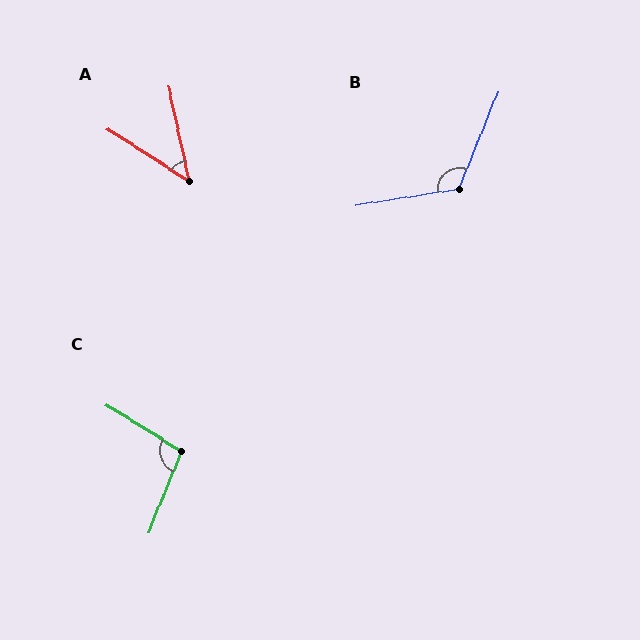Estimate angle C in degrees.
Approximately 100 degrees.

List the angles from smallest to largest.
A (45°), C (100°), B (122°).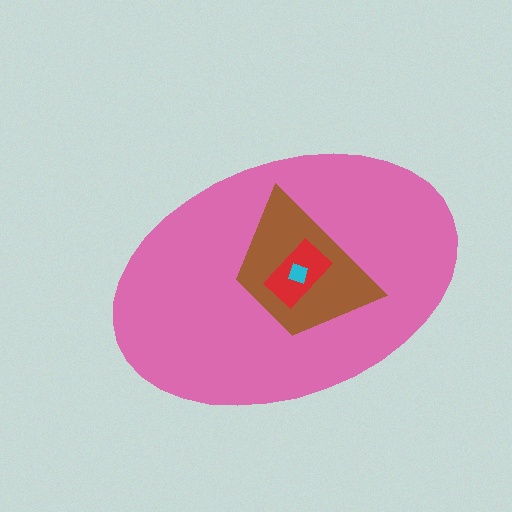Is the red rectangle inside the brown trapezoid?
Yes.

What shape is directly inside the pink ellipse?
The brown trapezoid.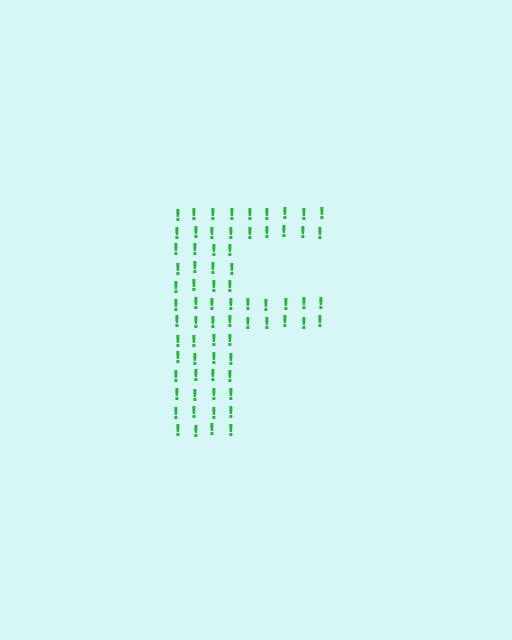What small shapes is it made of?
It is made of small exclamation marks.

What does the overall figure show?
The overall figure shows the letter F.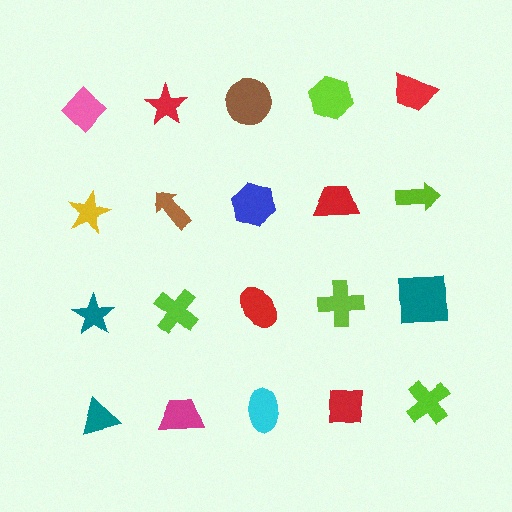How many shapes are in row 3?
5 shapes.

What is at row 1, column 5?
A red trapezoid.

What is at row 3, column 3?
A red ellipse.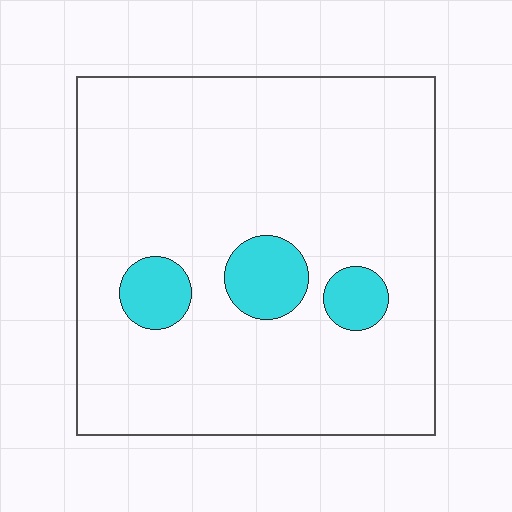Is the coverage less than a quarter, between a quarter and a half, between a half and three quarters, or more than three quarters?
Less than a quarter.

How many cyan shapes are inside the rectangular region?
3.